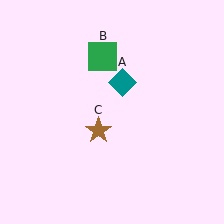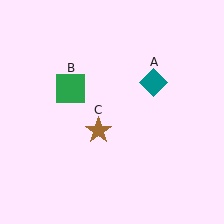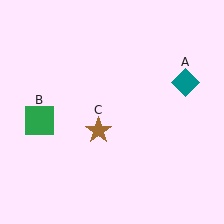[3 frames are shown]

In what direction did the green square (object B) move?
The green square (object B) moved down and to the left.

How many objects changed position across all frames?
2 objects changed position: teal diamond (object A), green square (object B).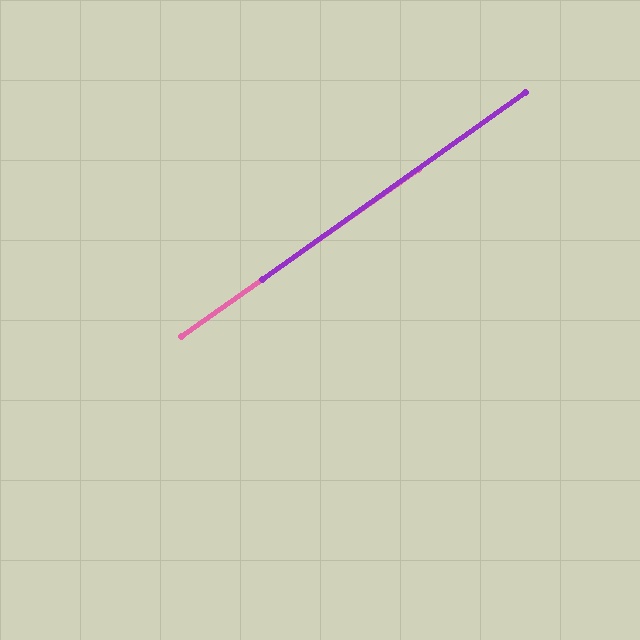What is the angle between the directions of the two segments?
Approximately 0 degrees.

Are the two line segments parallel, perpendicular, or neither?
Parallel — their directions differ by only 0.3°.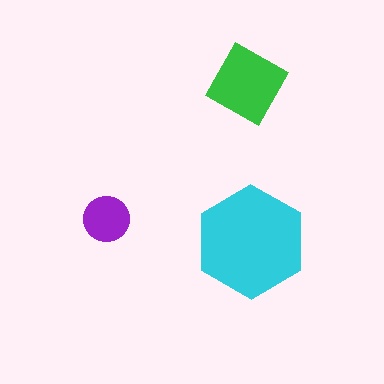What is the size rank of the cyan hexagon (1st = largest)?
1st.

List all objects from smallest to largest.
The purple circle, the green square, the cyan hexagon.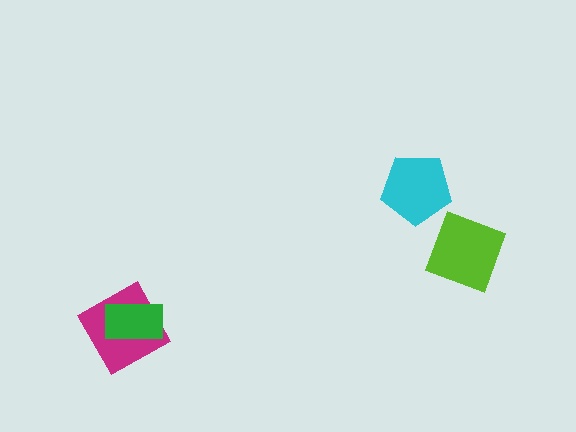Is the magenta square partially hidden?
Yes, it is partially covered by another shape.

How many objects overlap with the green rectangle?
1 object overlaps with the green rectangle.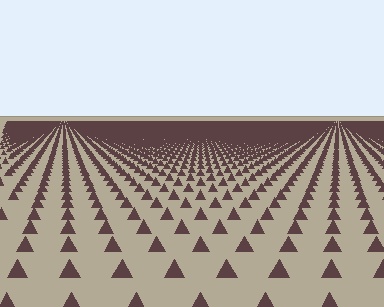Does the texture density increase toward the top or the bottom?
Density increases toward the top.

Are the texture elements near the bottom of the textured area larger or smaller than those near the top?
Larger. Near the bottom, elements are closer to the viewer and appear at a bigger on-screen size.